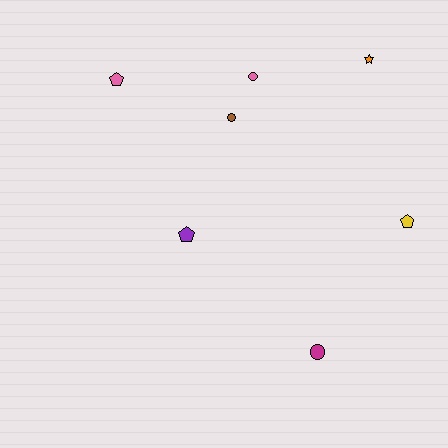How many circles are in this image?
There are 3 circles.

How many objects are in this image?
There are 7 objects.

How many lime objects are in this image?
There are no lime objects.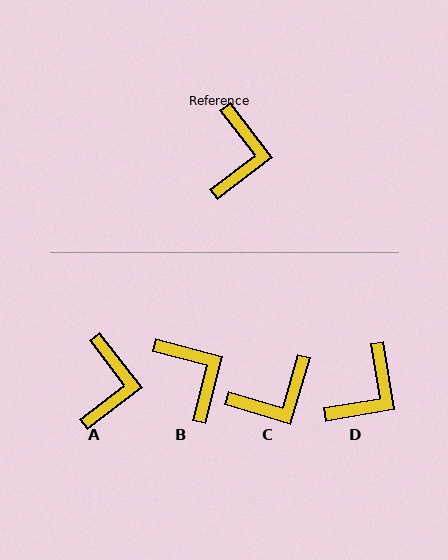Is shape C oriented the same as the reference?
No, it is off by about 54 degrees.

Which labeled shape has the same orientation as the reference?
A.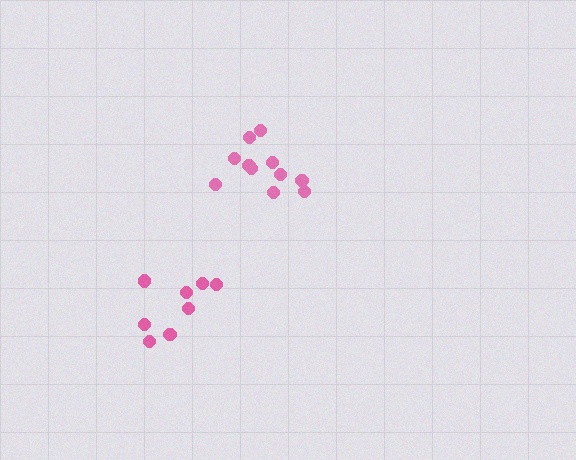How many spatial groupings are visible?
There are 2 spatial groupings.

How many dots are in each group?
Group 1: 11 dots, Group 2: 8 dots (19 total).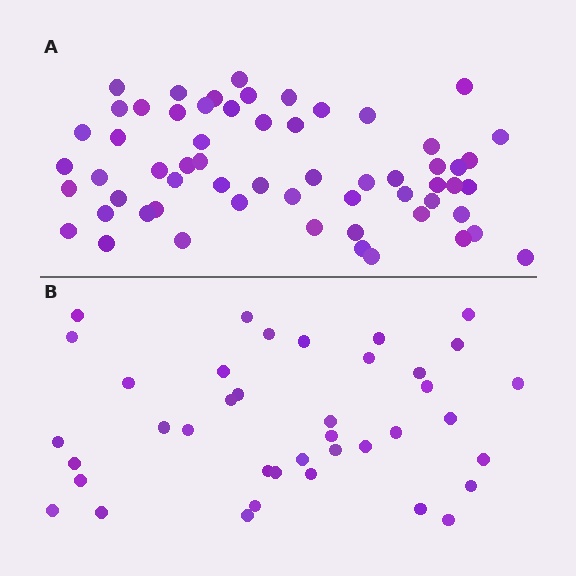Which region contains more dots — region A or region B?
Region A (the top region) has more dots.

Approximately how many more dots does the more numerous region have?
Region A has approximately 20 more dots than region B.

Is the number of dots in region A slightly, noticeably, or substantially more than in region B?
Region A has substantially more. The ratio is roughly 1.5 to 1.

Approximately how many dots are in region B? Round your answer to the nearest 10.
About 40 dots. (The exact count is 39, which rounds to 40.)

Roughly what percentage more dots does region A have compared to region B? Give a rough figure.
About 55% more.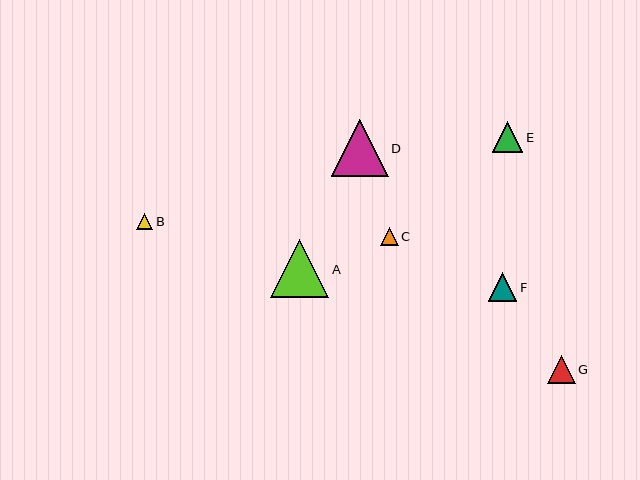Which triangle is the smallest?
Triangle B is the smallest with a size of approximately 16 pixels.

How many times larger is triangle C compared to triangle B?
Triangle C is approximately 1.1 times the size of triangle B.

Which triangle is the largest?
Triangle A is the largest with a size of approximately 58 pixels.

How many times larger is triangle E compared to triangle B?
Triangle E is approximately 1.9 times the size of triangle B.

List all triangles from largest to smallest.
From largest to smallest: A, D, E, F, G, C, B.